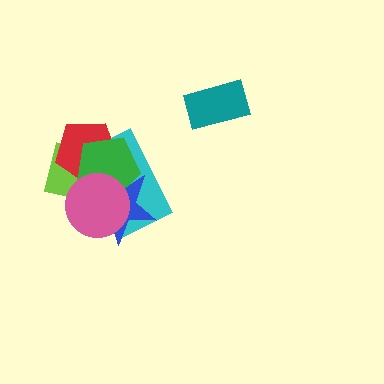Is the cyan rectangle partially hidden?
Yes, it is partially covered by another shape.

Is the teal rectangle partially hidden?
No, no other shape covers it.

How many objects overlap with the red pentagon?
5 objects overlap with the red pentagon.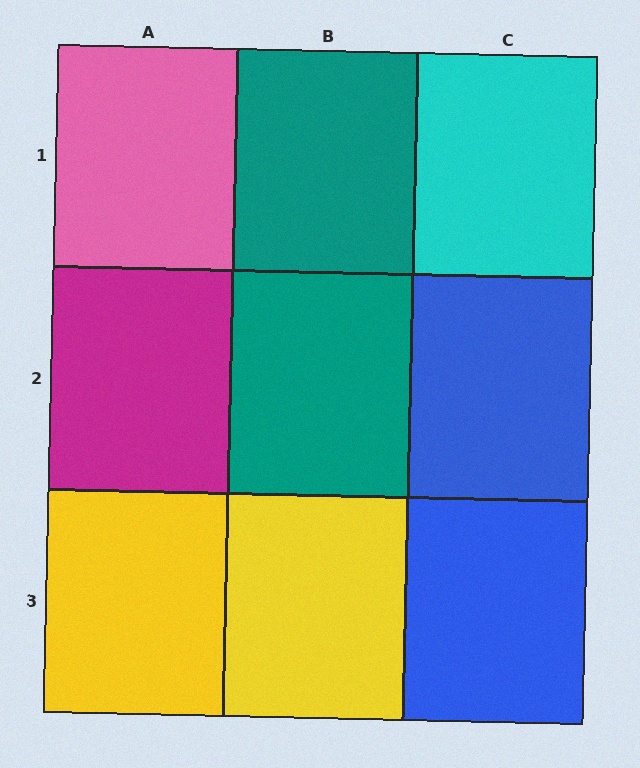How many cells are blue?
2 cells are blue.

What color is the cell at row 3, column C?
Blue.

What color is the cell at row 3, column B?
Yellow.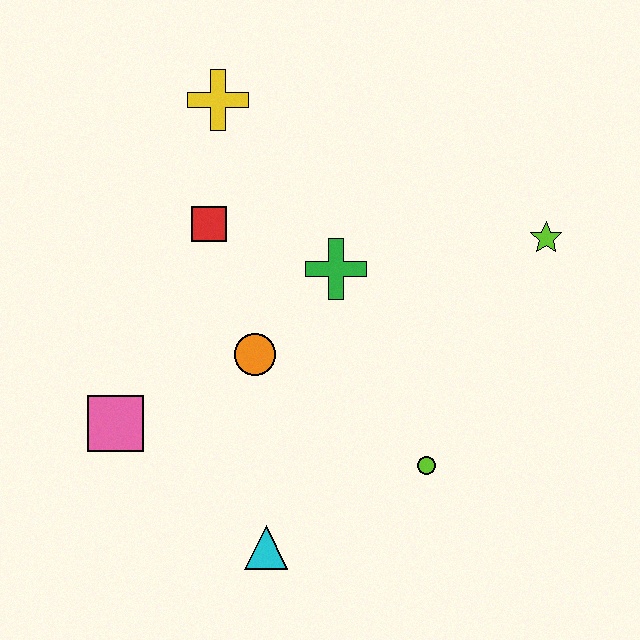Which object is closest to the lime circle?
The cyan triangle is closest to the lime circle.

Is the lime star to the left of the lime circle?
No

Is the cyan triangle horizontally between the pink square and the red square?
No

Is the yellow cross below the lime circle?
No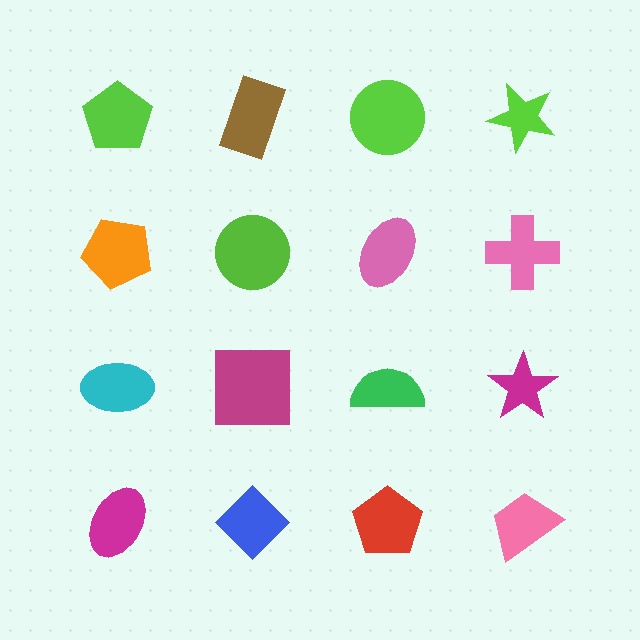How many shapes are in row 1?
4 shapes.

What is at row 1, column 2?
A brown rectangle.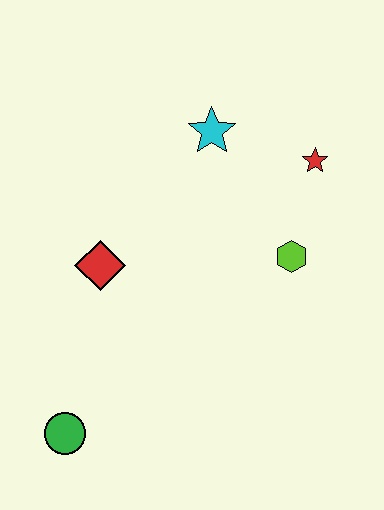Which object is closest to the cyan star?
The red star is closest to the cyan star.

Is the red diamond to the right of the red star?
No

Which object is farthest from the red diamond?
The red star is farthest from the red diamond.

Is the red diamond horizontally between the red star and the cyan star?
No